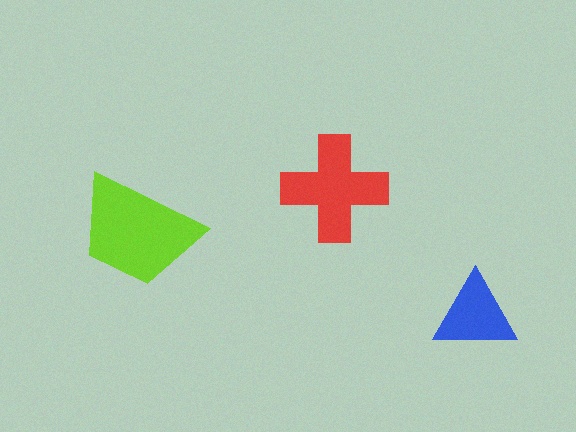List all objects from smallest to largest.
The blue triangle, the red cross, the lime trapezoid.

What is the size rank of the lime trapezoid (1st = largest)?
1st.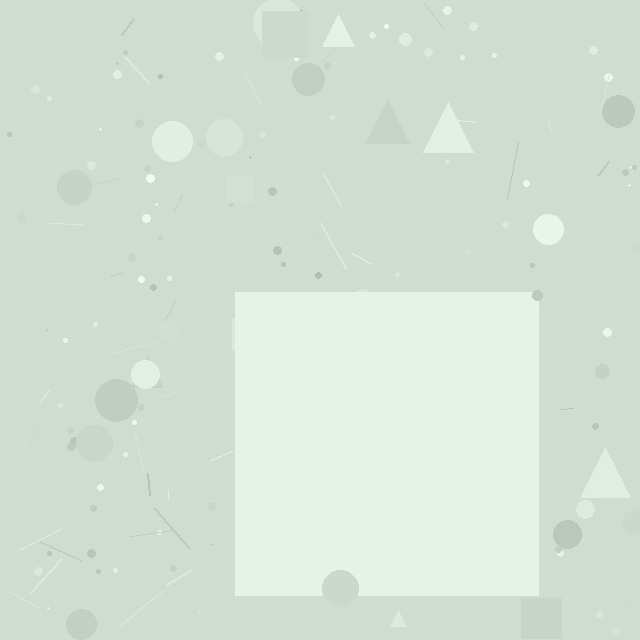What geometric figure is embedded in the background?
A square is embedded in the background.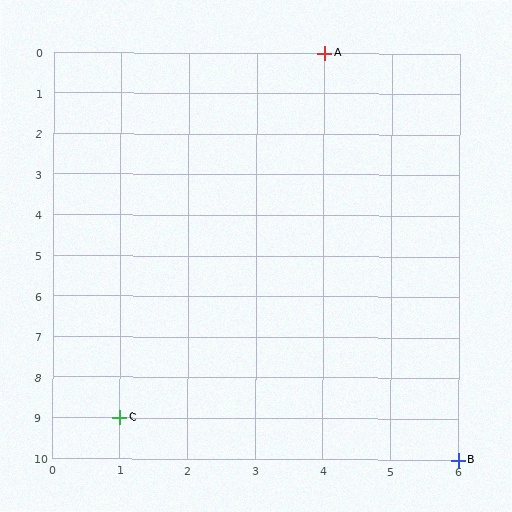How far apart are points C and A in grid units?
Points C and A are 3 columns and 9 rows apart (about 9.5 grid units diagonally).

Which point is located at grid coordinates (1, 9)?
Point C is at (1, 9).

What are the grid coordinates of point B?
Point B is at grid coordinates (6, 10).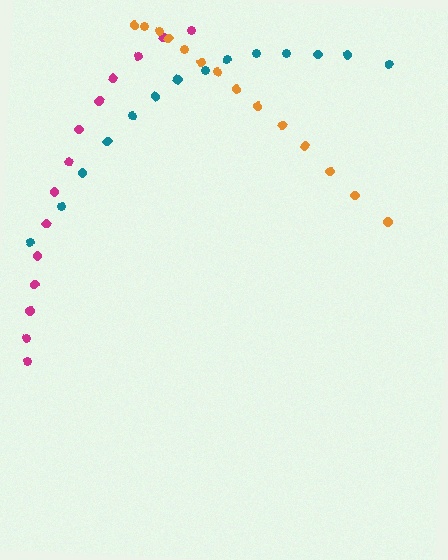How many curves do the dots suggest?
There are 3 distinct paths.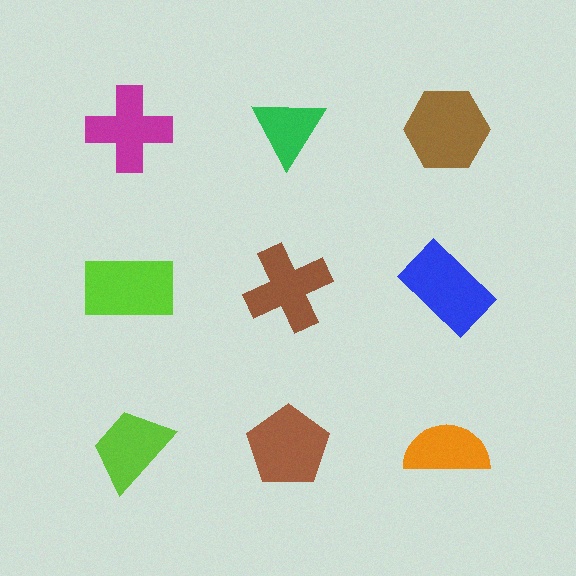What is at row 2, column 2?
A brown cross.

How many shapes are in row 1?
3 shapes.